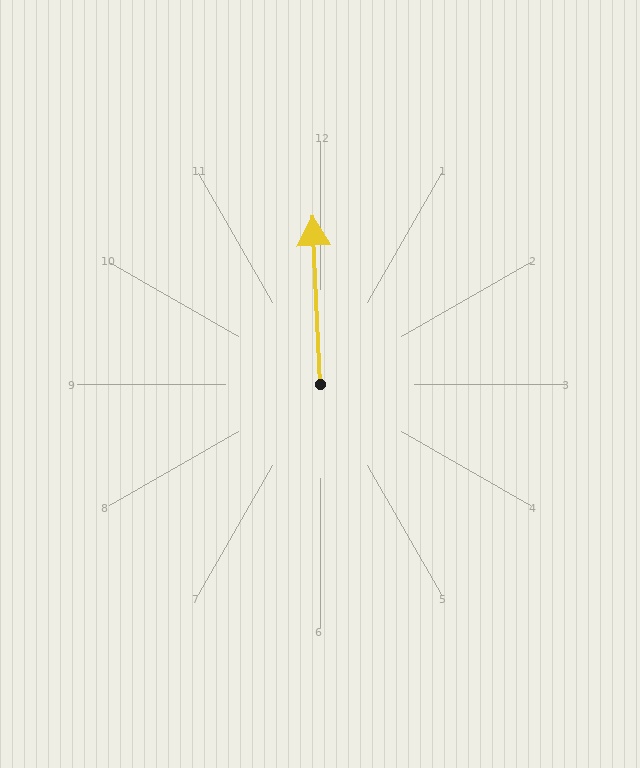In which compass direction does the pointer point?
North.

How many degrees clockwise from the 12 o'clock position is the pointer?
Approximately 357 degrees.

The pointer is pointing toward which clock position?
Roughly 12 o'clock.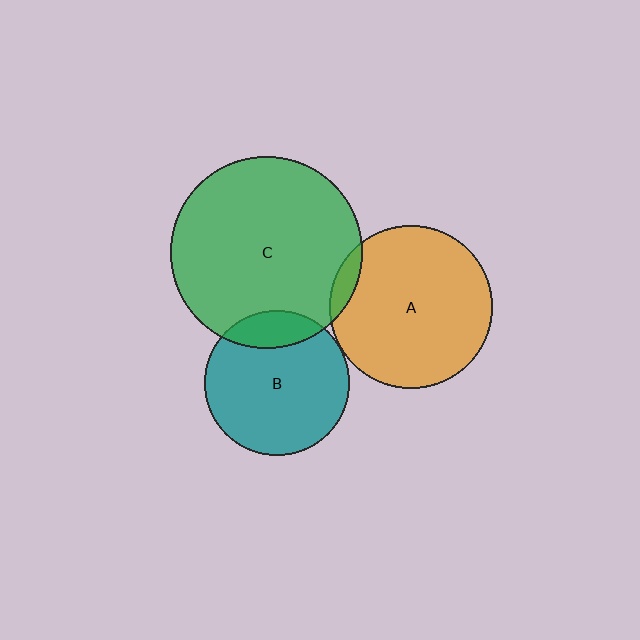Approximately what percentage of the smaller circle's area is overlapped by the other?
Approximately 15%.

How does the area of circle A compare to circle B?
Approximately 1.3 times.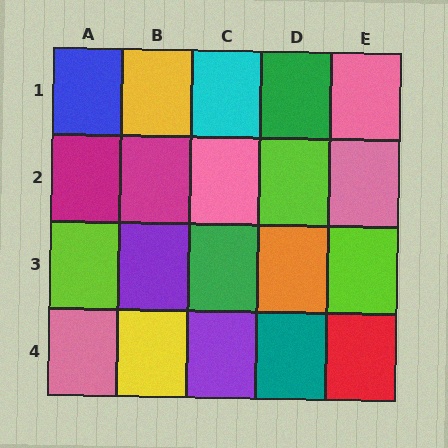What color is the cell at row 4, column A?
Pink.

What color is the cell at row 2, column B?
Magenta.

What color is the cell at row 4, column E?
Red.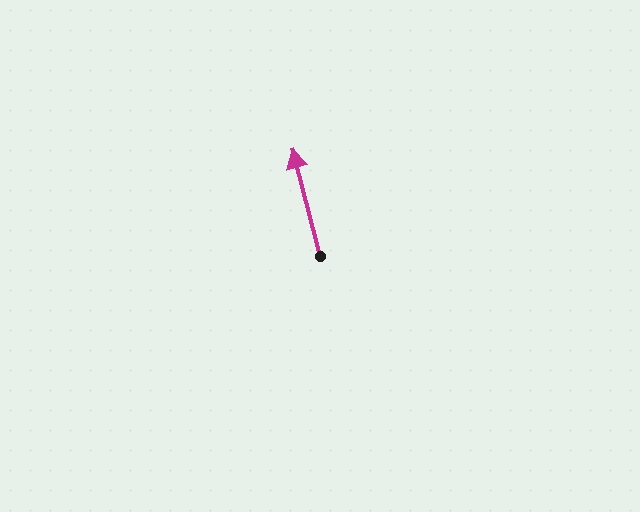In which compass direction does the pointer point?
North.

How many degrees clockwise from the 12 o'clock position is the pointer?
Approximately 345 degrees.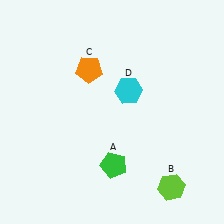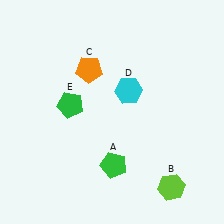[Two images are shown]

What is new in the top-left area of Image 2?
A green pentagon (E) was added in the top-left area of Image 2.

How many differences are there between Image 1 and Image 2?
There is 1 difference between the two images.